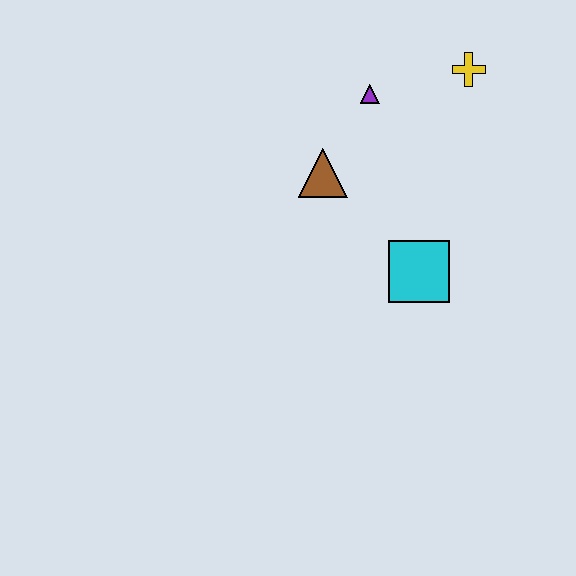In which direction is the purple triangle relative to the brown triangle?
The purple triangle is above the brown triangle.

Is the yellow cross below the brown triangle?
No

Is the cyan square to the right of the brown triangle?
Yes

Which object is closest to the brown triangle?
The purple triangle is closest to the brown triangle.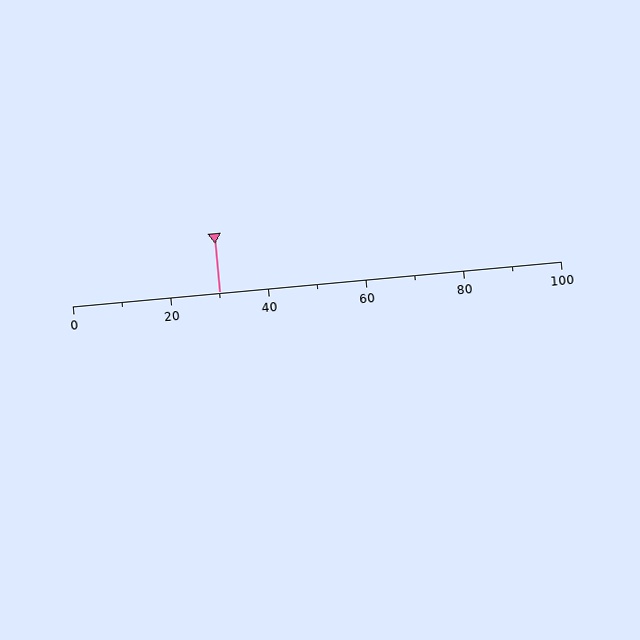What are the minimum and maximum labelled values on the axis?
The axis runs from 0 to 100.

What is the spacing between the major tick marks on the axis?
The major ticks are spaced 20 apart.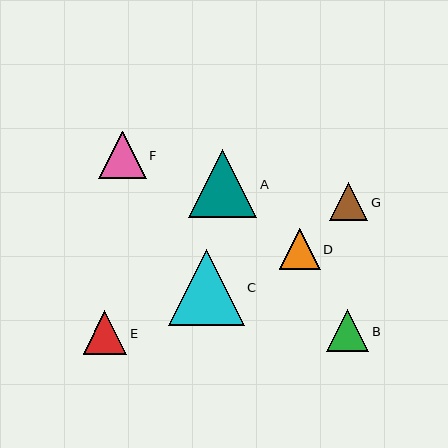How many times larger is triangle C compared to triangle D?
Triangle C is approximately 1.9 times the size of triangle D.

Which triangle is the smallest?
Triangle G is the smallest with a size of approximately 38 pixels.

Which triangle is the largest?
Triangle C is the largest with a size of approximately 76 pixels.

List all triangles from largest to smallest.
From largest to smallest: C, A, F, E, B, D, G.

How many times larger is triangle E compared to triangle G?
Triangle E is approximately 1.1 times the size of triangle G.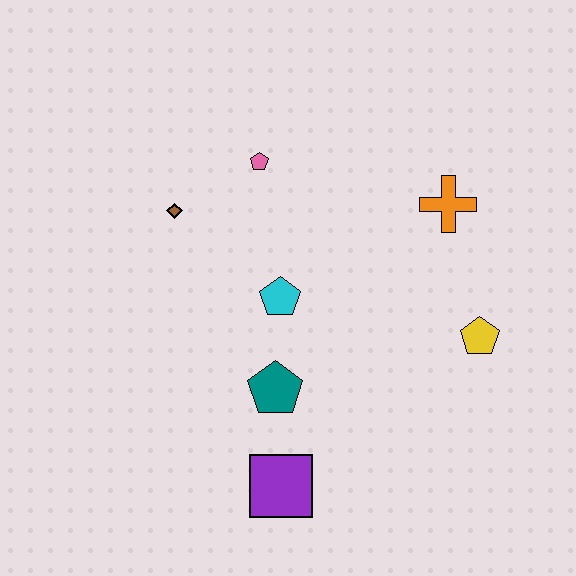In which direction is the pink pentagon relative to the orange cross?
The pink pentagon is to the left of the orange cross.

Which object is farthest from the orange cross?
The purple square is farthest from the orange cross.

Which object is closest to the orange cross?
The yellow pentagon is closest to the orange cross.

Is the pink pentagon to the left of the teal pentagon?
Yes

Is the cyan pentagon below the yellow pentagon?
No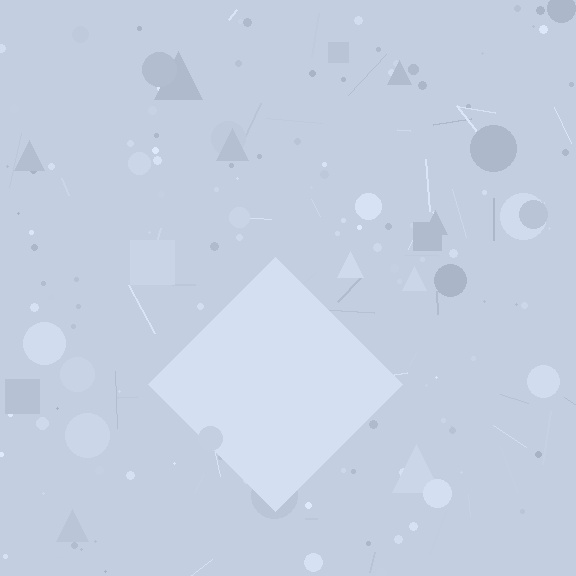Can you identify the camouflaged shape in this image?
The camouflaged shape is a diamond.